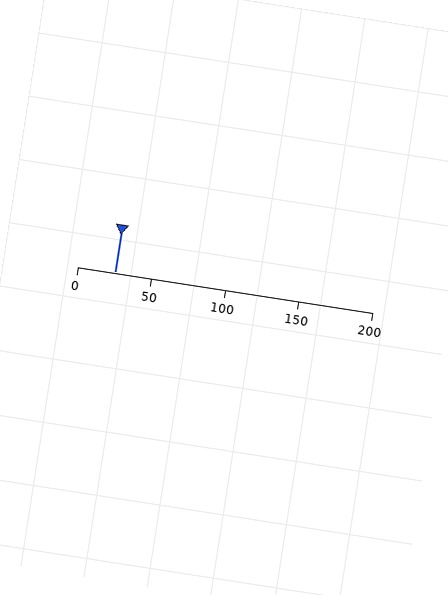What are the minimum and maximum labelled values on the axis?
The axis runs from 0 to 200.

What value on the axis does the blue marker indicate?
The marker indicates approximately 25.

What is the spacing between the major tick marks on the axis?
The major ticks are spaced 50 apart.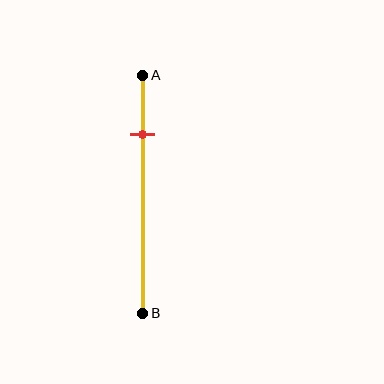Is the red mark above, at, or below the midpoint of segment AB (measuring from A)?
The red mark is above the midpoint of segment AB.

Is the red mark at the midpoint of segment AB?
No, the mark is at about 25% from A, not at the 50% midpoint.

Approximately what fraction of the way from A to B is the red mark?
The red mark is approximately 25% of the way from A to B.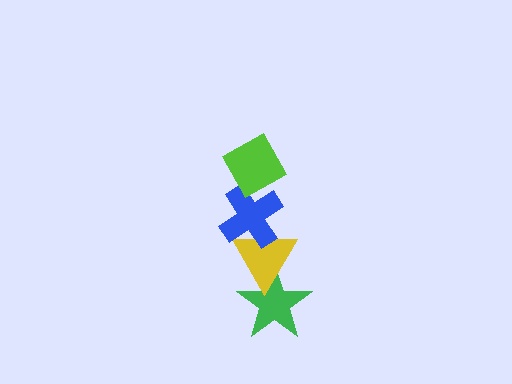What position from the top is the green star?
The green star is 4th from the top.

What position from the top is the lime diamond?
The lime diamond is 1st from the top.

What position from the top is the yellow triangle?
The yellow triangle is 3rd from the top.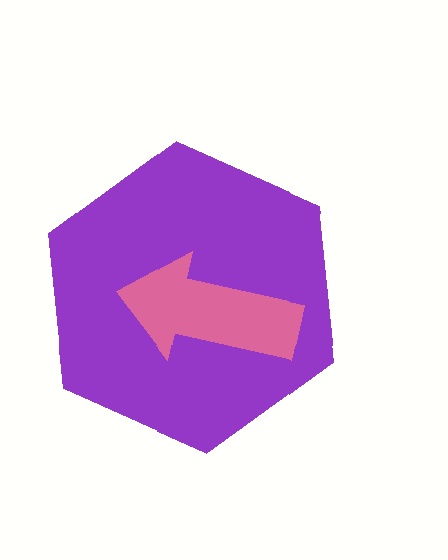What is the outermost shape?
The purple hexagon.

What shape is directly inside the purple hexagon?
The pink arrow.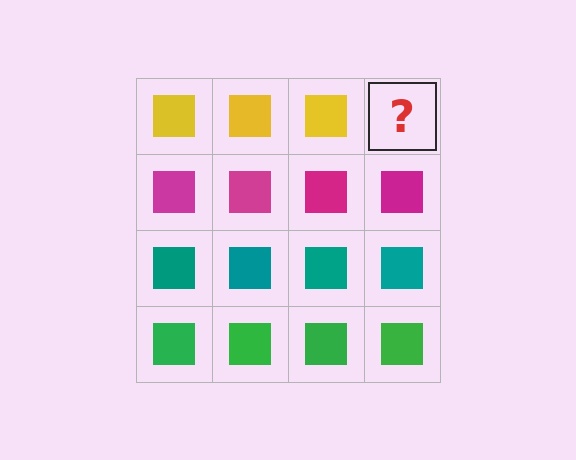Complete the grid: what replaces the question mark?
The question mark should be replaced with a yellow square.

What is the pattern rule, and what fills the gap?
The rule is that each row has a consistent color. The gap should be filled with a yellow square.